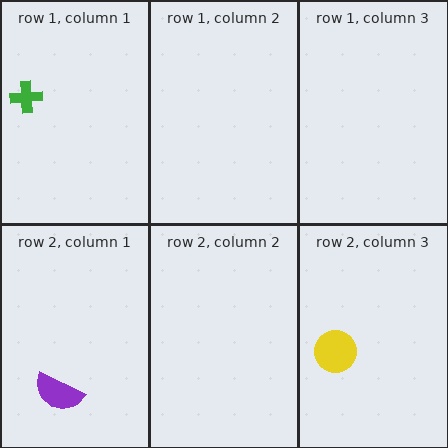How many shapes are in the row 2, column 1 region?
1.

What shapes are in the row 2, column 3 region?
The yellow circle.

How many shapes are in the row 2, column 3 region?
1.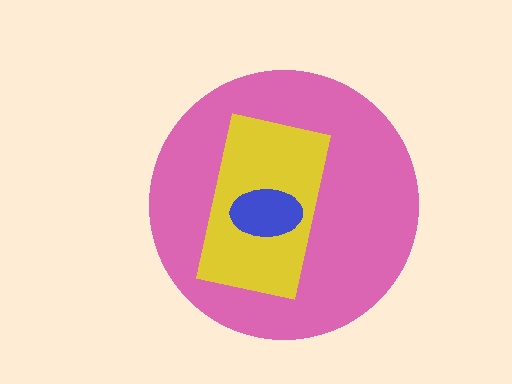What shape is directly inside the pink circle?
The yellow rectangle.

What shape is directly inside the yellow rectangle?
The blue ellipse.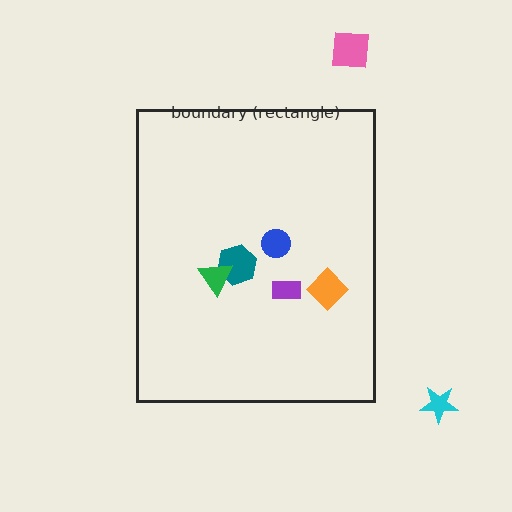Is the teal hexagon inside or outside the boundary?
Inside.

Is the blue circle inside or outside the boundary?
Inside.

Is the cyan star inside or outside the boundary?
Outside.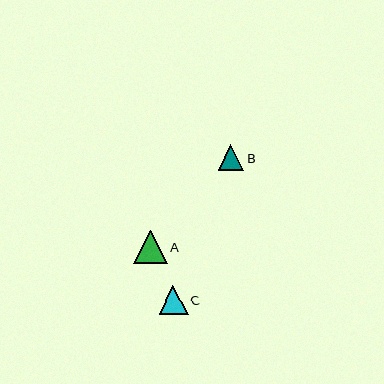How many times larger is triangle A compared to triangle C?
Triangle A is approximately 1.2 times the size of triangle C.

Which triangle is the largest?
Triangle A is the largest with a size of approximately 33 pixels.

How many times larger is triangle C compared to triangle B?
Triangle C is approximately 1.1 times the size of triangle B.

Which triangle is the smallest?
Triangle B is the smallest with a size of approximately 25 pixels.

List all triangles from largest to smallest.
From largest to smallest: A, C, B.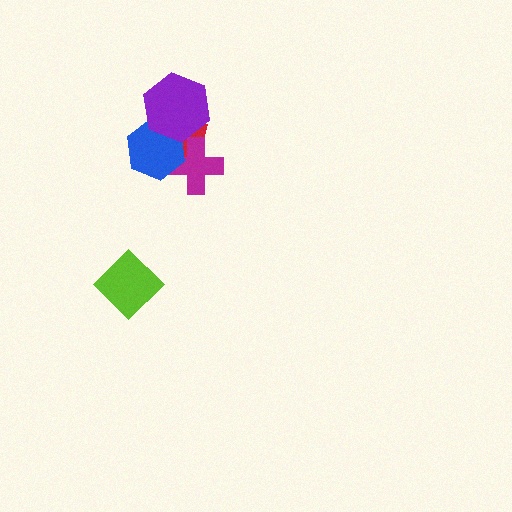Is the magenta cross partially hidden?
Yes, it is partially covered by another shape.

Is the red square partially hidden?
Yes, it is partially covered by another shape.